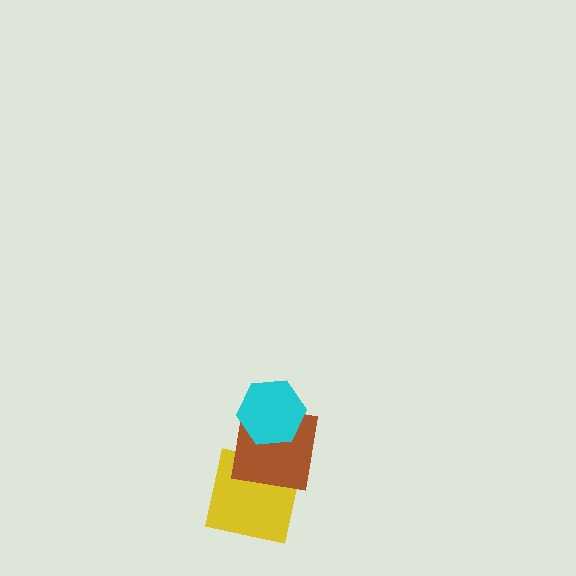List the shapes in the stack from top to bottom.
From top to bottom: the cyan hexagon, the brown square, the yellow square.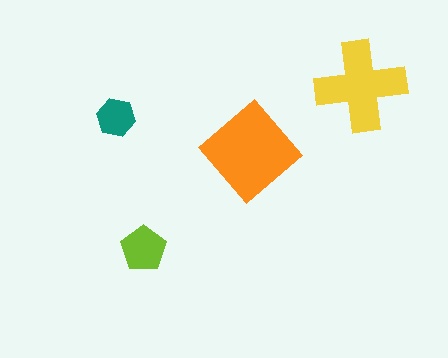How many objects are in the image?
There are 4 objects in the image.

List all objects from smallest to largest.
The teal hexagon, the lime pentagon, the yellow cross, the orange diamond.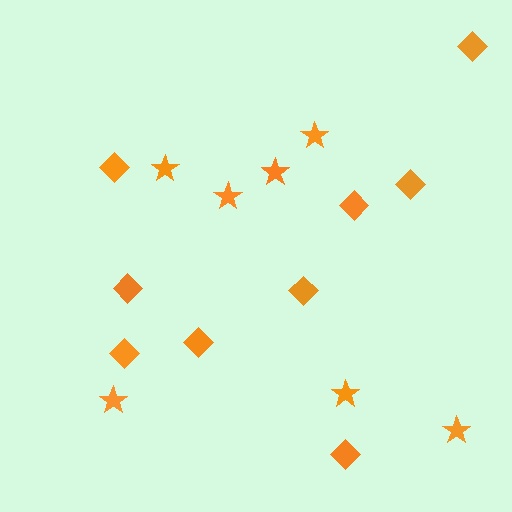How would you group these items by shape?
There are 2 groups: one group of stars (7) and one group of diamonds (9).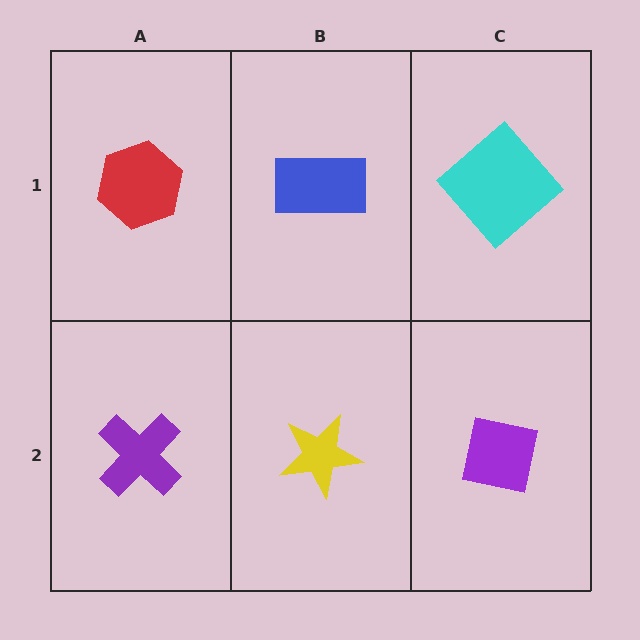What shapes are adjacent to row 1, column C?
A purple square (row 2, column C), a blue rectangle (row 1, column B).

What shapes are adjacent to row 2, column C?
A cyan diamond (row 1, column C), a yellow star (row 2, column B).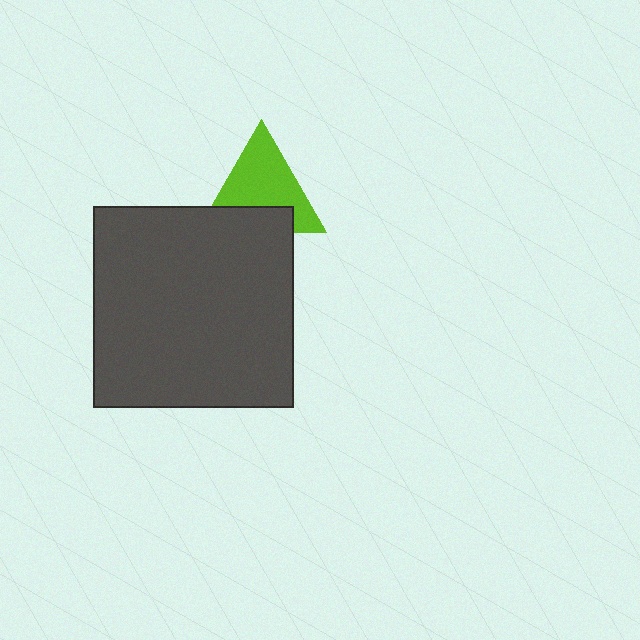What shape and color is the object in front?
The object in front is a dark gray square.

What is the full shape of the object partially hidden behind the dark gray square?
The partially hidden object is a lime triangle.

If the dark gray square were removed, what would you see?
You would see the complete lime triangle.